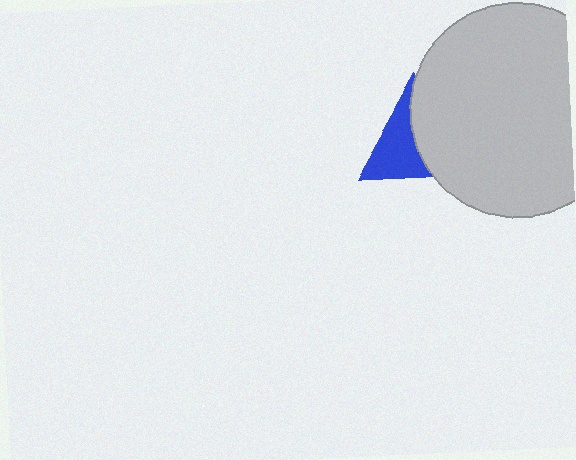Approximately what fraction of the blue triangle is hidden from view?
Roughly 51% of the blue triangle is hidden behind the light gray circle.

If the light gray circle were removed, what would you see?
You would see the complete blue triangle.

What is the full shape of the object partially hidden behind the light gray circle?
The partially hidden object is a blue triangle.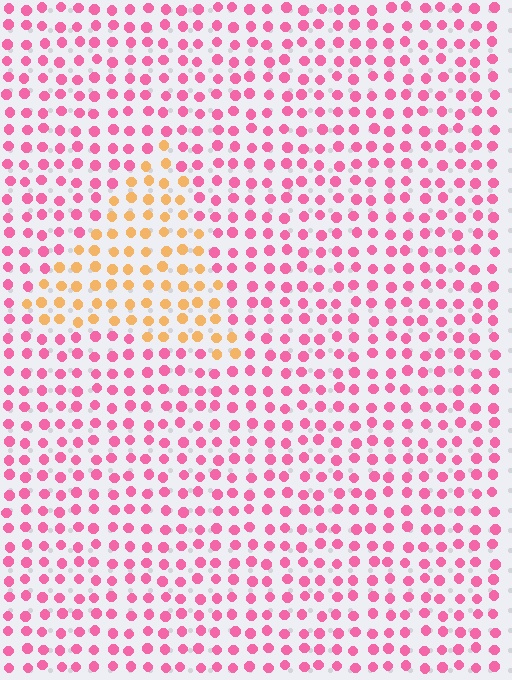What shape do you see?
I see a triangle.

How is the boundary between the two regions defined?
The boundary is defined purely by a slight shift in hue (about 61 degrees). Spacing, size, and orientation are identical on both sides.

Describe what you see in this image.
The image is filled with small pink elements in a uniform arrangement. A triangle-shaped region is visible where the elements are tinted to a slightly different hue, forming a subtle color boundary.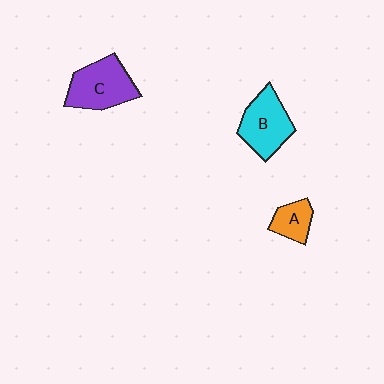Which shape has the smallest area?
Shape A (orange).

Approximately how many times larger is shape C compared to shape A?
Approximately 2.1 times.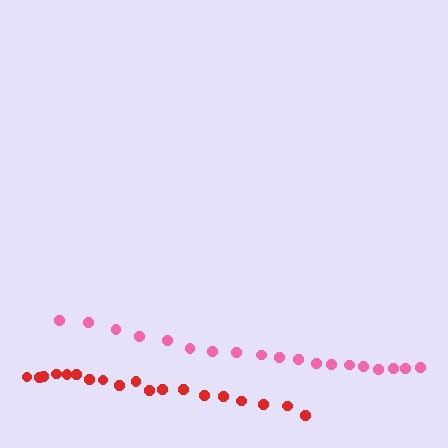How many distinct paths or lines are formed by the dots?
There are 2 distinct paths.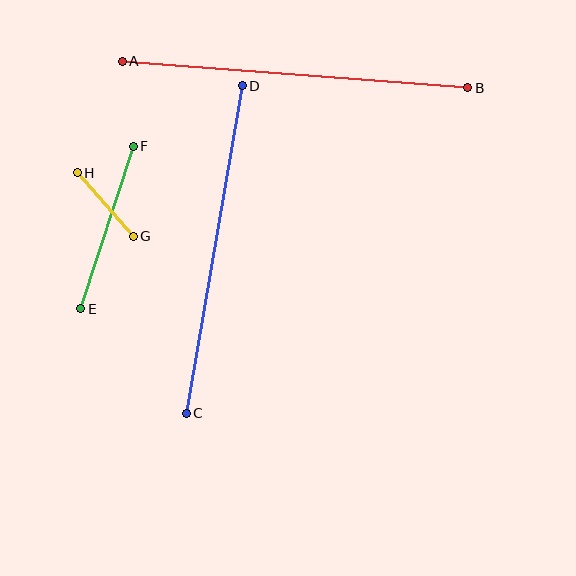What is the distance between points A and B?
The distance is approximately 347 pixels.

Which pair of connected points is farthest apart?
Points A and B are farthest apart.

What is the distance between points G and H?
The distance is approximately 85 pixels.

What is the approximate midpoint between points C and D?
The midpoint is at approximately (214, 249) pixels.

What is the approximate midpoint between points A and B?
The midpoint is at approximately (295, 75) pixels.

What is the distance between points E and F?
The distance is approximately 171 pixels.